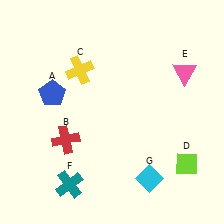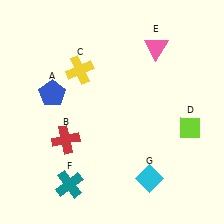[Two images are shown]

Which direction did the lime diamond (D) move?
The lime diamond (D) moved up.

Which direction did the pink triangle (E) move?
The pink triangle (E) moved left.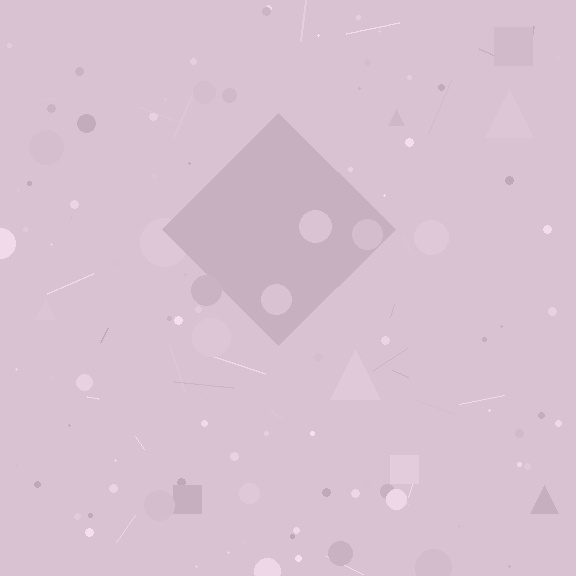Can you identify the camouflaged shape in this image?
The camouflaged shape is a diamond.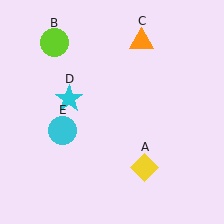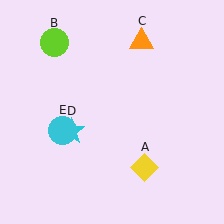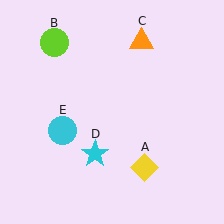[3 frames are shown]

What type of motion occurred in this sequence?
The cyan star (object D) rotated counterclockwise around the center of the scene.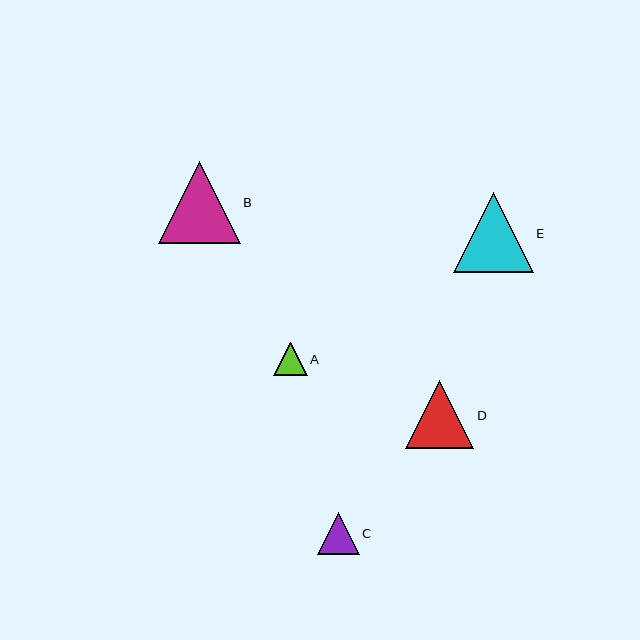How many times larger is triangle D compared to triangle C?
Triangle D is approximately 1.6 times the size of triangle C.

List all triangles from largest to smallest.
From largest to smallest: B, E, D, C, A.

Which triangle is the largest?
Triangle B is the largest with a size of approximately 82 pixels.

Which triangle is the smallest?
Triangle A is the smallest with a size of approximately 33 pixels.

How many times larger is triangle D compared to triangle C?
Triangle D is approximately 1.6 times the size of triangle C.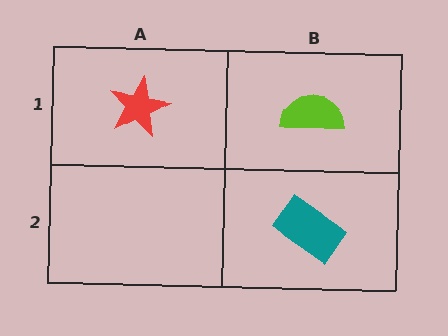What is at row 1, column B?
A lime semicircle.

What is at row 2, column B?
A teal rectangle.